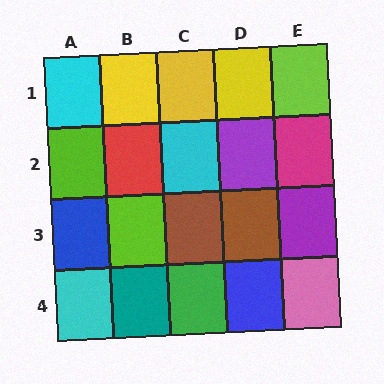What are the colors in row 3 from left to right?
Blue, lime, brown, brown, purple.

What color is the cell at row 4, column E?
Pink.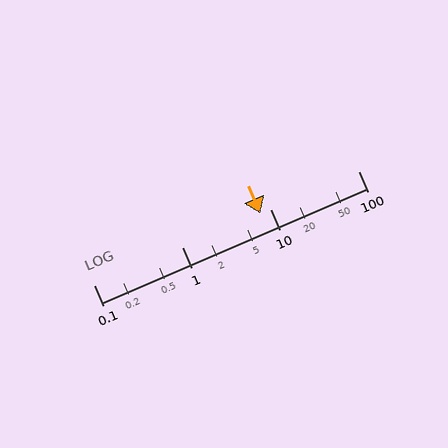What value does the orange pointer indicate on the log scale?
The pointer indicates approximately 7.8.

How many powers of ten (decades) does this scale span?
The scale spans 3 decades, from 0.1 to 100.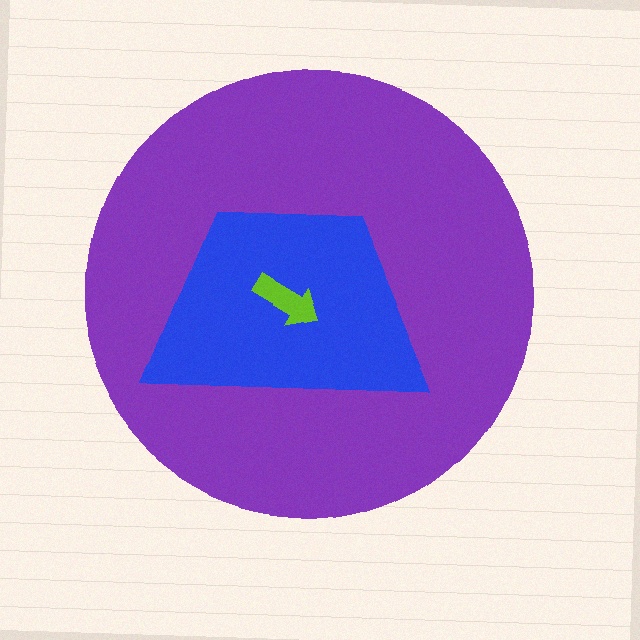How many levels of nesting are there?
3.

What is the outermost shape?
The purple circle.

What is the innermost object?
The lime arrow.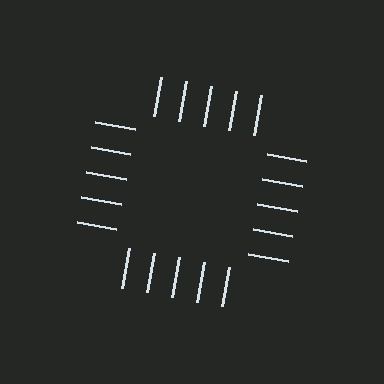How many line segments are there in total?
20 — 5 along each of the 4 edges.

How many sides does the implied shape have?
4 sides — the line-ends trace a square.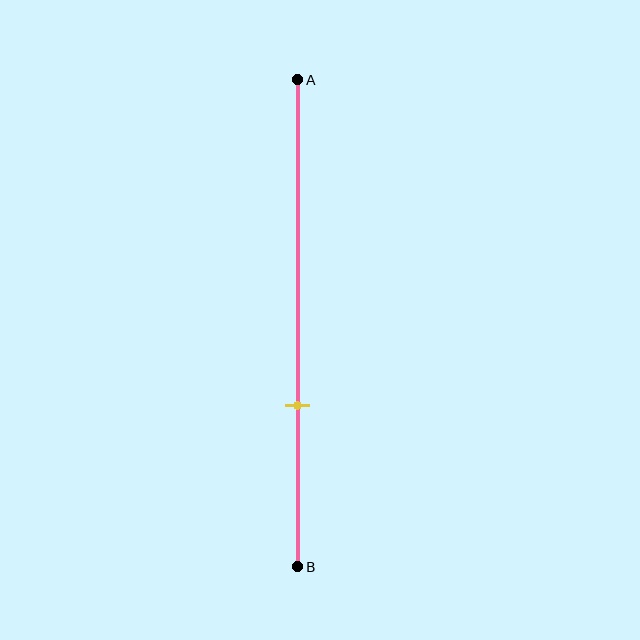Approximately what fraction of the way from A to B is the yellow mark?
The yellow mark is approximately 65% of the way from A to B.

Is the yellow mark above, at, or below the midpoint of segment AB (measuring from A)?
The yellow mark is below the midpoint of segment AB.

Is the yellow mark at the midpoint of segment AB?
No, the mark is at about 65% from A, not at the 50% midpoint.